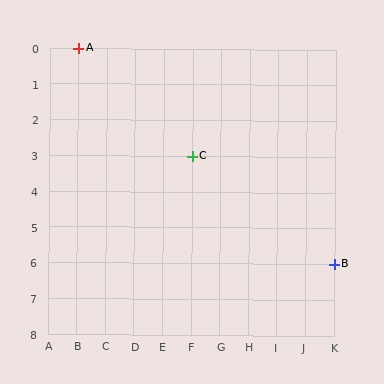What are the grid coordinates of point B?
Point B is at grid coordinates (K, 6).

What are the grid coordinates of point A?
Point A is at grid coordinates (B, 0).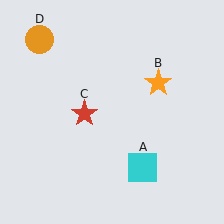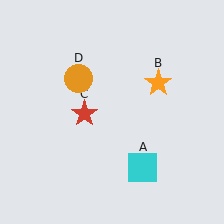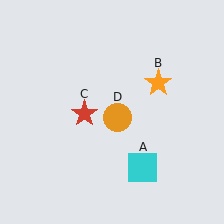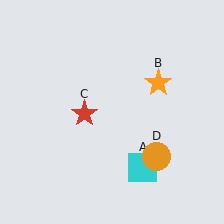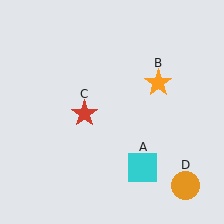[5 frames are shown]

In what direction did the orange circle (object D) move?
The orange circle (object D) moved down and to the right.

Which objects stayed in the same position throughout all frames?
Cyan square (object A) and orange star (object B) and red star (object C) remained stationary.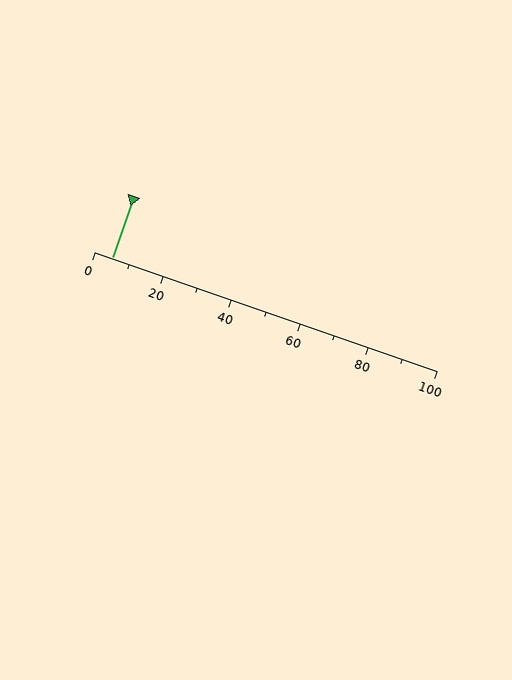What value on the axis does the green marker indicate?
The marker indicates approximately 5.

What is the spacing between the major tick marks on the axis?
The major ticks are spaced 20 apart.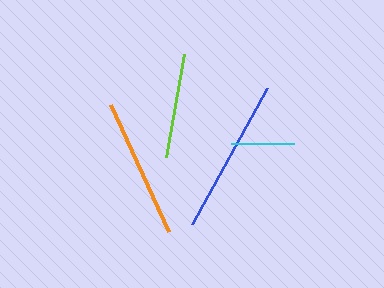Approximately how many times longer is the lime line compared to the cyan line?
The lime line is approximately 1.7 times the length of the cyan line.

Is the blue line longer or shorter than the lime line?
The blue line is longer than the lime line.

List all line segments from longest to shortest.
From longest to shortest: blue, orange, lime, cyan.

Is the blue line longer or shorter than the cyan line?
The blue line is longer than the cyan line.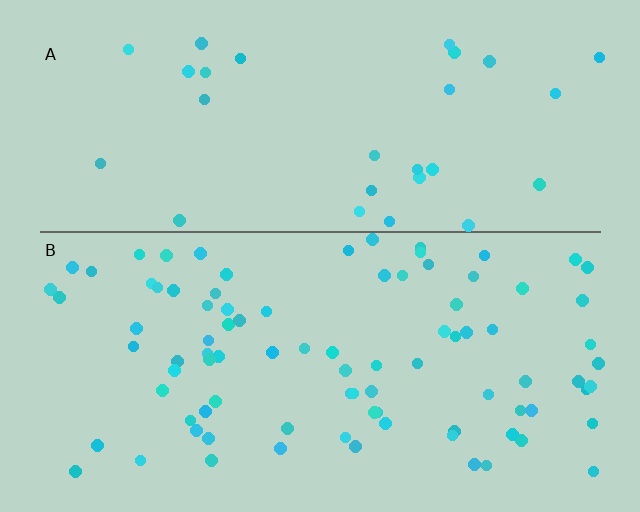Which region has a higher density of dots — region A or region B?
B (the bottom).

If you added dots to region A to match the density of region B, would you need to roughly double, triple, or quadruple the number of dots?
Approximately triple.